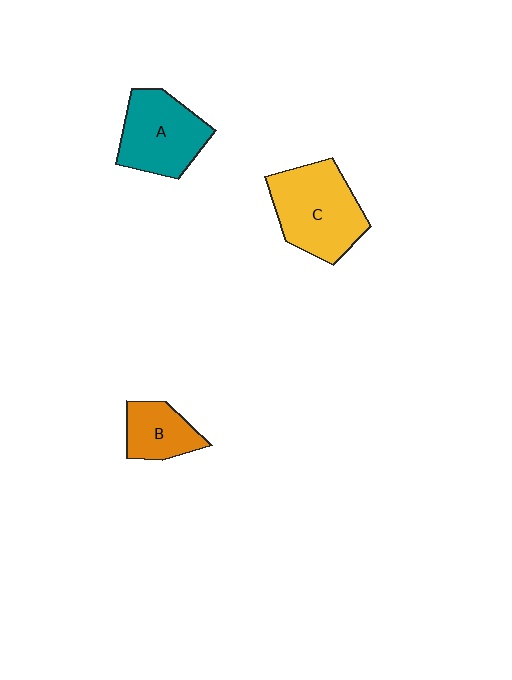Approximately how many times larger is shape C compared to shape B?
Approximately 1.9 times.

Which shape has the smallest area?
Shape B (orange).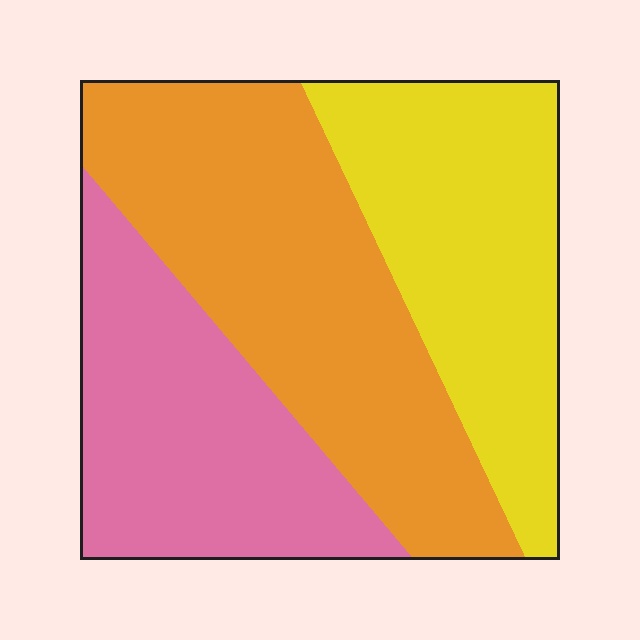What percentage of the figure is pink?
Pink covers roughly 30% of the figure.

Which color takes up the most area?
Orange, at roughly 40%.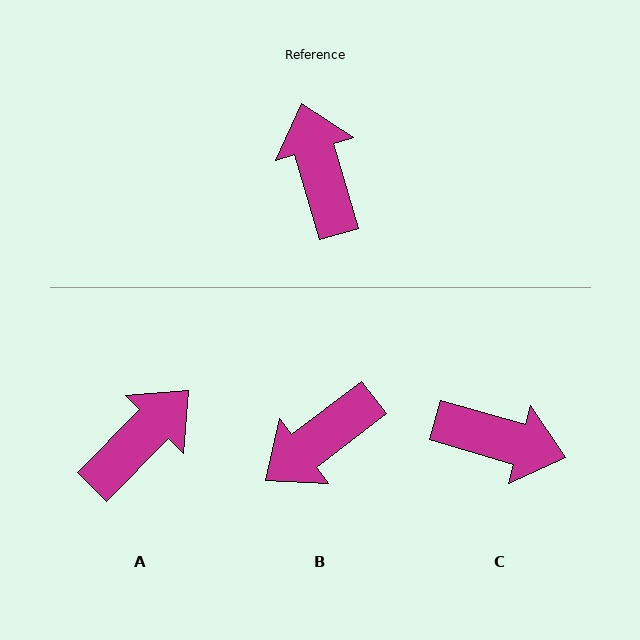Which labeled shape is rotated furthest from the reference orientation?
C, about 122 degrees away.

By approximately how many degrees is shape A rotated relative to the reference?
Approximately 61 degrees clockwise.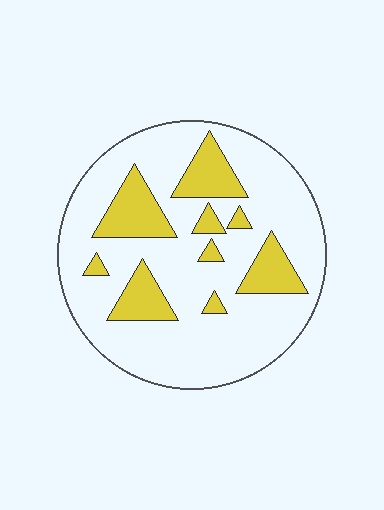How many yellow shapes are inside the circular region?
9.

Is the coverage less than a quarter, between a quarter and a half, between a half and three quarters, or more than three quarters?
Less than a quarter.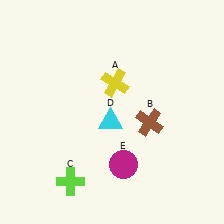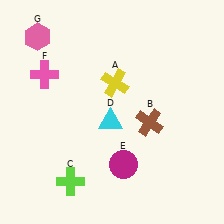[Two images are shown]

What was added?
A pink cross (F), a pink hexagon (G) were added in Image 2.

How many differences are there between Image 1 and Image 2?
There are 2 differences between the two images.